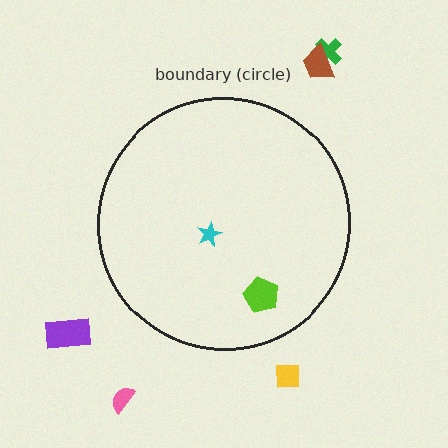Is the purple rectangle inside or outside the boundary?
Outside.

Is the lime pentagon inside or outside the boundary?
Inside.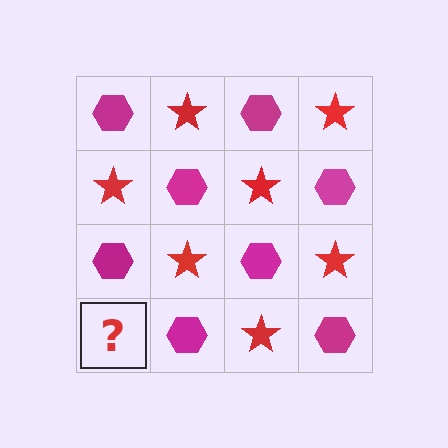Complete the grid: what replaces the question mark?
The question mark should be replaced with a red star.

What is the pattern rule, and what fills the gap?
The rule is that it alternates magenta hexagon and red star in a checkerboard pattern. The gap should be filled with a red star.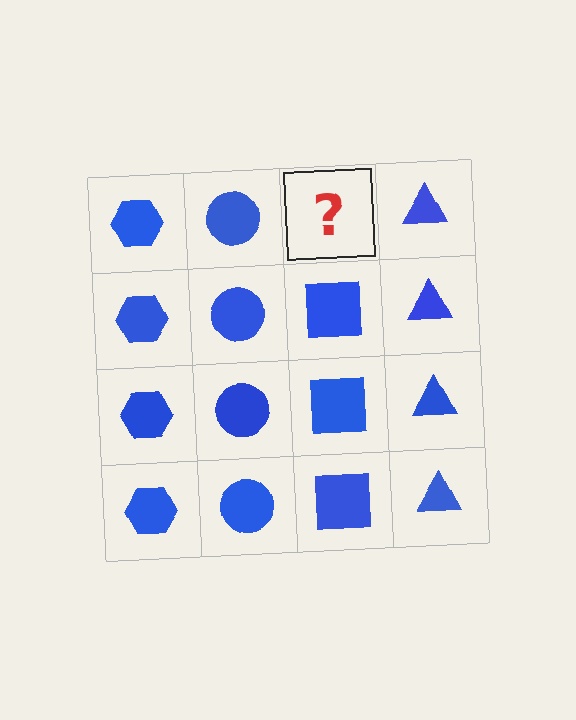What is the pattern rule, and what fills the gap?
The rule is that each column has a consistent shape. The gap should be filled with a blue square.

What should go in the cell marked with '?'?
The missing cell should contain a blue square.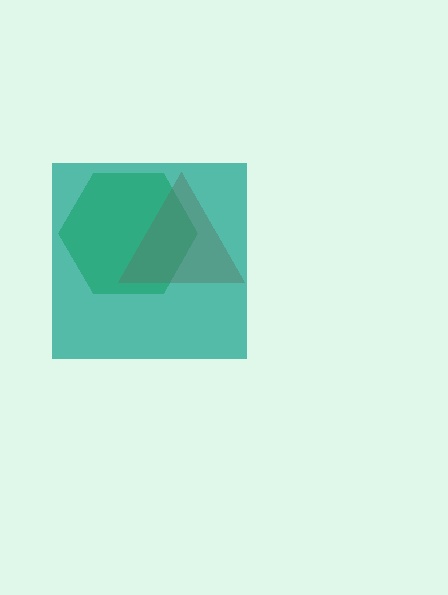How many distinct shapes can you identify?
There are 3 distinct shapes: a green hexagon, a red triangle, a teal square.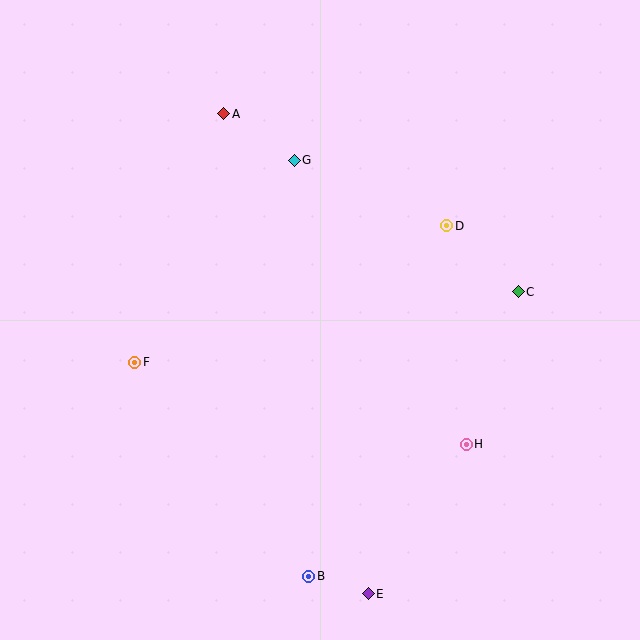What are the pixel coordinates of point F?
Point F is at (135, 362).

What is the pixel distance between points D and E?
The distance between D and E is 376 pixels.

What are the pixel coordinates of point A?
Point A is at (224, 114).